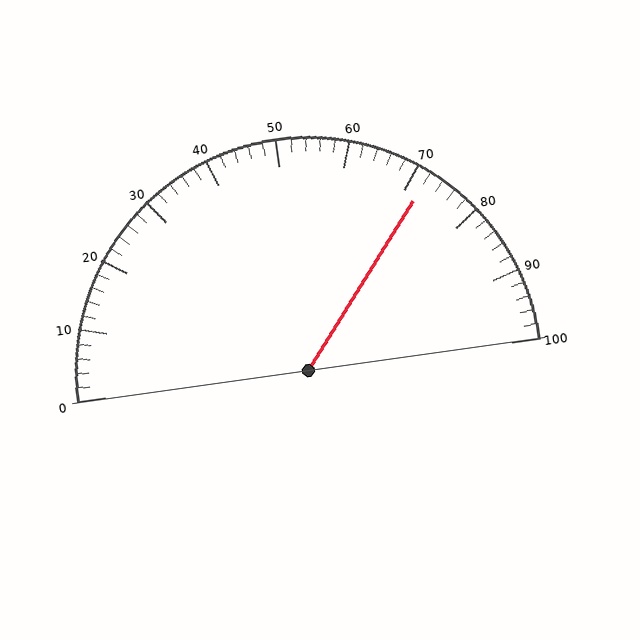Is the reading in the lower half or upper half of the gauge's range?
The reading is in the upper half of the range (0 to 100).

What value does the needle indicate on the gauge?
The needle indicates approximately 72.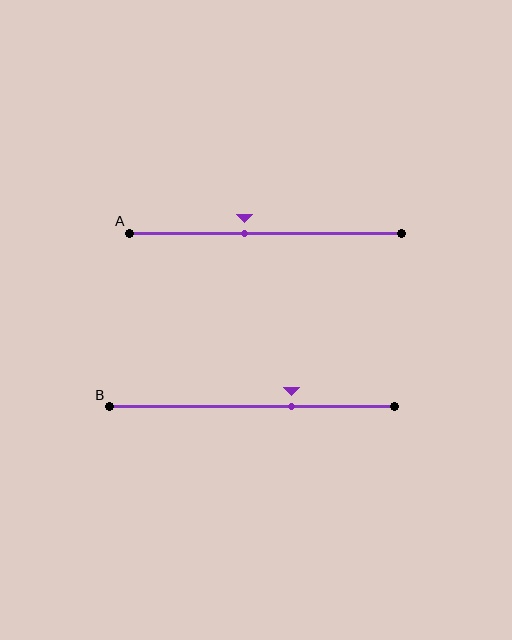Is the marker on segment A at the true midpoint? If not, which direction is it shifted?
No, the marker on segment A is shifted to the left by about 8% of the segment length.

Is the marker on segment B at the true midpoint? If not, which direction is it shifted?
No, the marker on segment B is shifted to the right by about 14% of the segment length.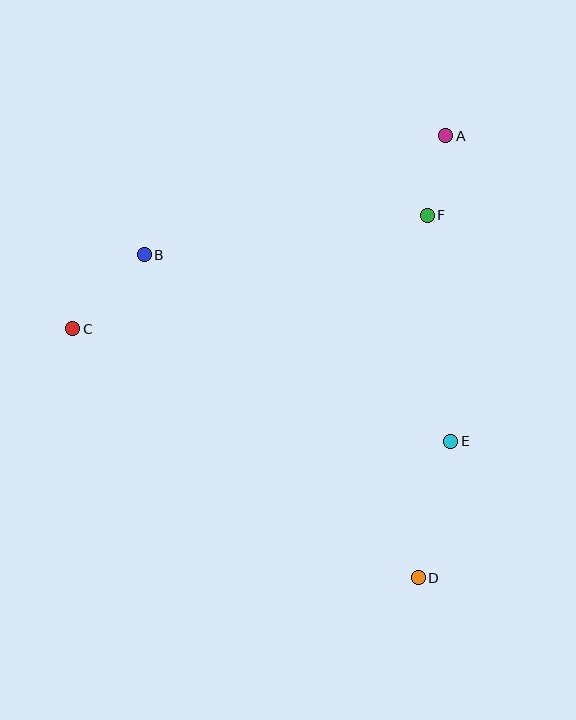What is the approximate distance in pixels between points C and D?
The distance between C and D is approximately 426 pixels.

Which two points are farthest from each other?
Points A and D are farthest from each other.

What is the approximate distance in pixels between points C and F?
The distance between C and F is approximately 373 pixels.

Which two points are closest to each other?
Points A and F are closest to each other.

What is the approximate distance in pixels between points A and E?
The distance between A and E is approximately 306 pixels.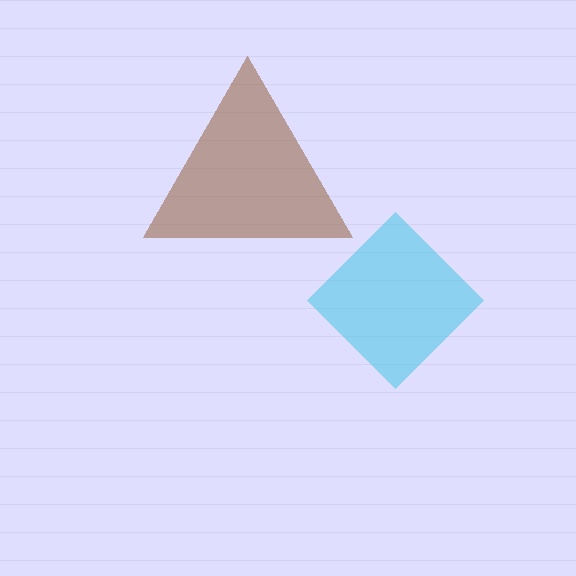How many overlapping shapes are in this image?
There are 2 overlapping shapes in the image.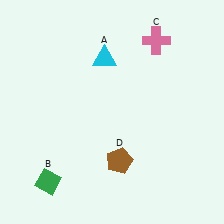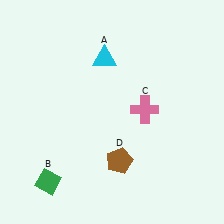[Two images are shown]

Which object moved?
The pink cross (C) moved down.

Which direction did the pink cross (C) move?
The pink cross (C) moved down.